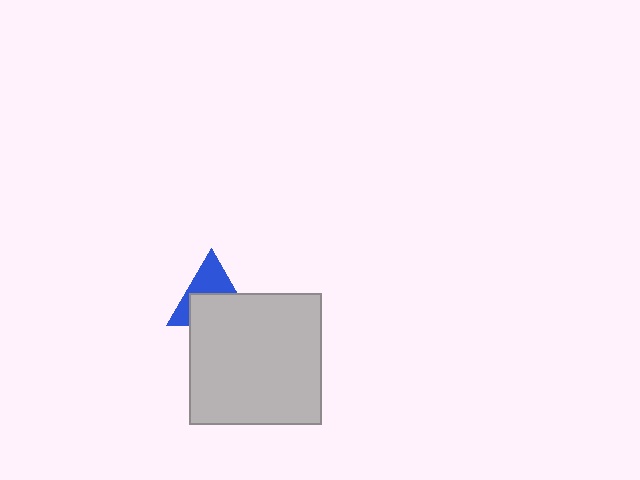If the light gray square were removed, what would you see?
You would see the complete blue triangle.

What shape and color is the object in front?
The object in front is a light gray square.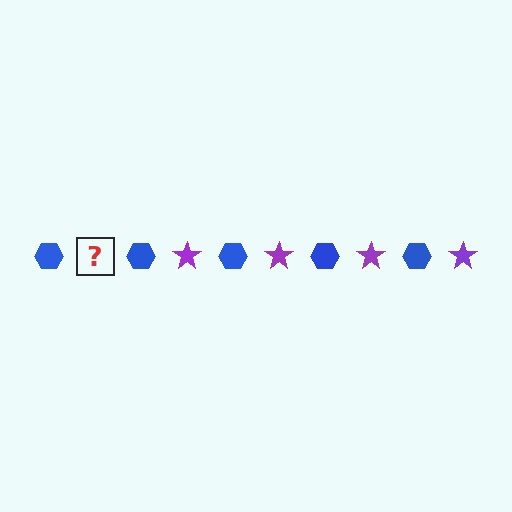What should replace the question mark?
The question mark should be replaced with a purple star.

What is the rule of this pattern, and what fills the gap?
The rule is that the pattern alternates between blue hexagon and purple star. The gap should be filled with a purple star.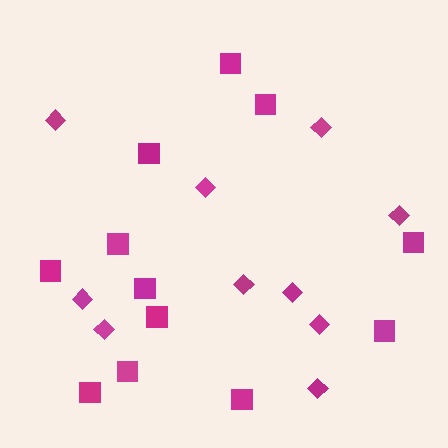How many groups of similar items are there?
There are 2 groups: one group of diamonds (10) and one group of squares (12).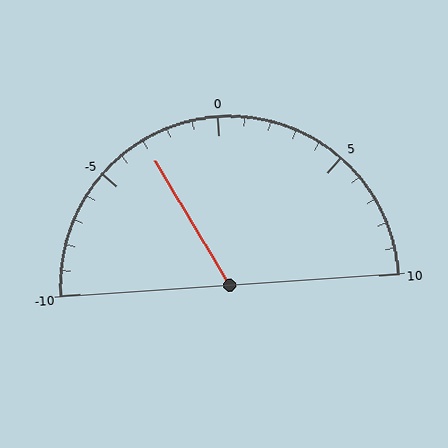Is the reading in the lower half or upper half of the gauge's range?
The reading is in the lower half of the range (-10 to 10).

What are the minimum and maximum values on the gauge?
The gauge ranges from -10 to 10.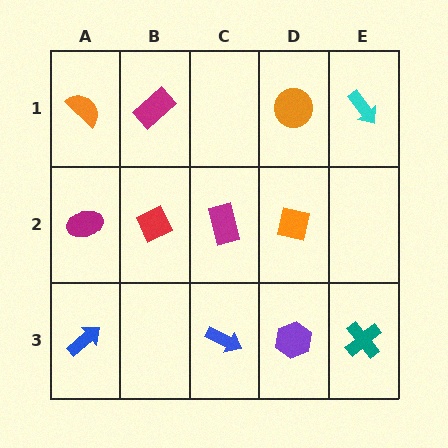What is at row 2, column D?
An orange square.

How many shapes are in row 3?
4 shapes.